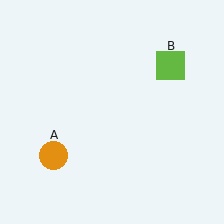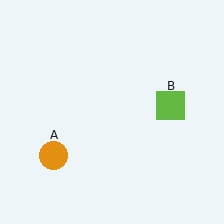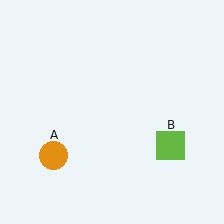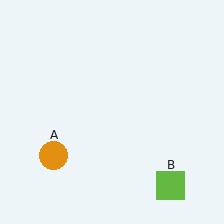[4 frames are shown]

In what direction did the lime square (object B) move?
The lime square (object B) moved down.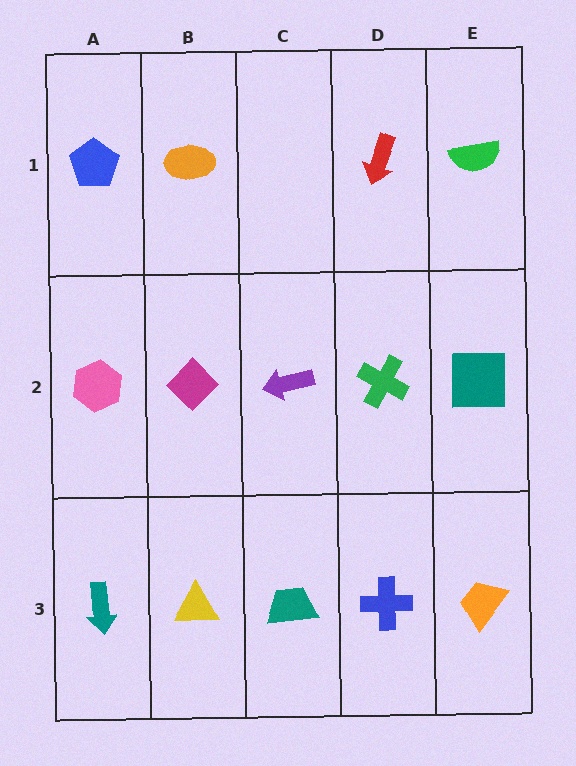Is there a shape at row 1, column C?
No, that cell is empty.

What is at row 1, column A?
A blue pentagon.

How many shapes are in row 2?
5 shapes.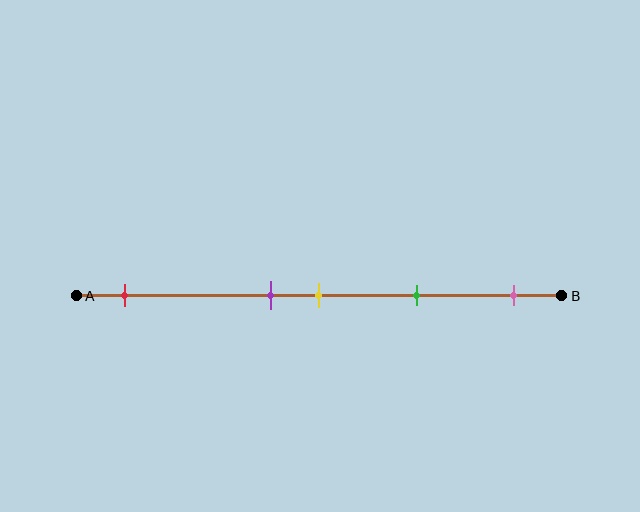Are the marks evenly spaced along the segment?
No, the marks are not evenly spaced.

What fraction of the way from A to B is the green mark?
The green mark is approximately 70% (0.7) of the way from A to B.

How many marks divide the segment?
There are 5 marks dividing the segment.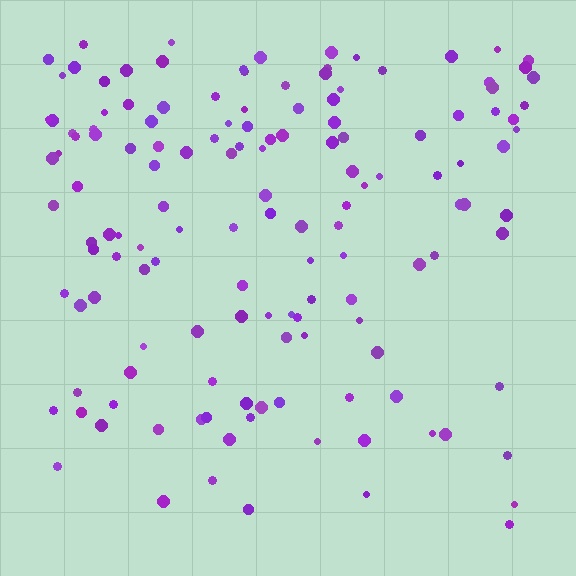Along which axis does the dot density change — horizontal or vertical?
Vertical.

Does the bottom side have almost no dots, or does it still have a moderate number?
Still a moderate number, just noticeably fewer than the top.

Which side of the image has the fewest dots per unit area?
The bottom.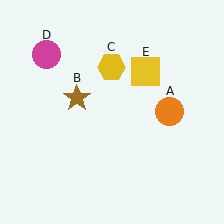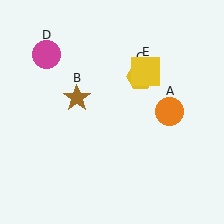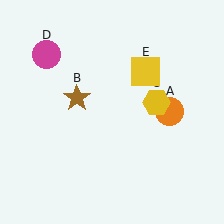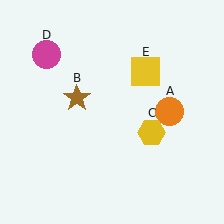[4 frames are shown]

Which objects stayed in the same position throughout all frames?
Orange circle (object A) and brown star (object B) and magenta circle (object D) and yellow square (object E) remained stationary.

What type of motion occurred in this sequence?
The yellow hexagon (object C) rotated clockwise around the center of the scene.